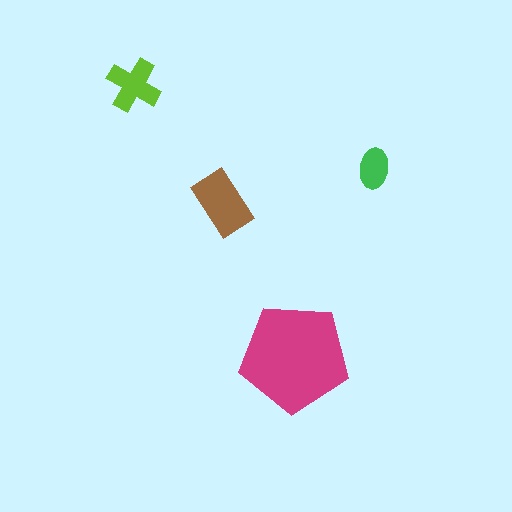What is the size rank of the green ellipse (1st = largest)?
4th.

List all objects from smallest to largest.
The green ellipse, the lime cross, the brown rectangle, the magenta pentagon.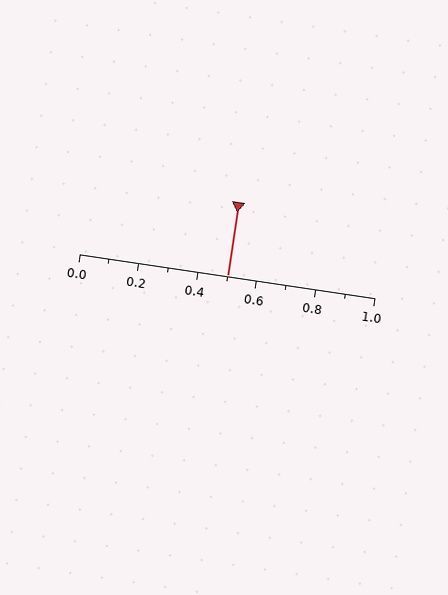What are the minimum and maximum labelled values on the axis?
The axis runs from 0.0 to 1.0.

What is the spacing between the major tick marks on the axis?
The major ticks are spaced 0.2 apart.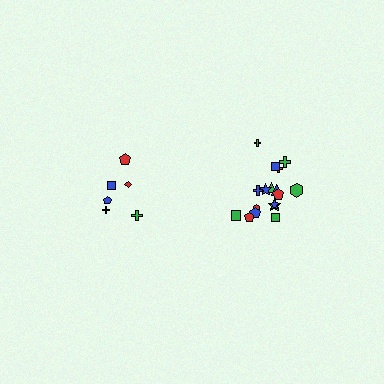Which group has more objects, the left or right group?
The right group.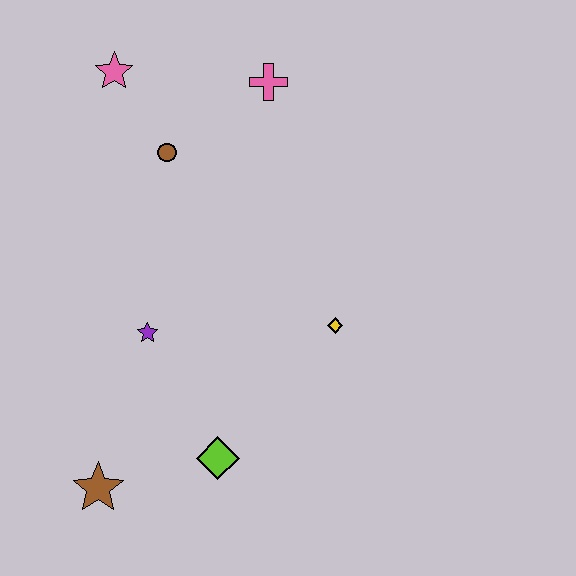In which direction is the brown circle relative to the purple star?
The brown circle is above the purple star.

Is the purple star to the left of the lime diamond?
Yes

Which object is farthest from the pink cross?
The brown star is farthest from the pink cross.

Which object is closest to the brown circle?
The pink star is closest to the brown circle.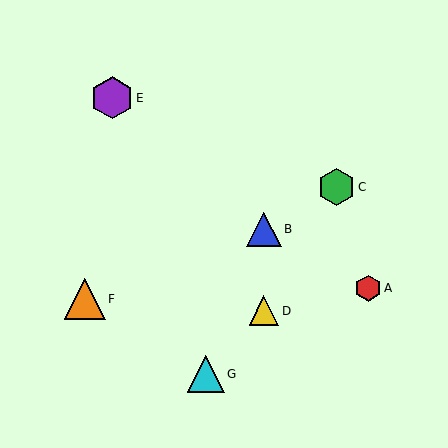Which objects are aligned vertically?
Objects B, D are aligned vertically.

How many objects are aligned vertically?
2 objects (B, D) are aligned vertically.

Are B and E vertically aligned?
No, B is at x≈264 and E is at x≈112.